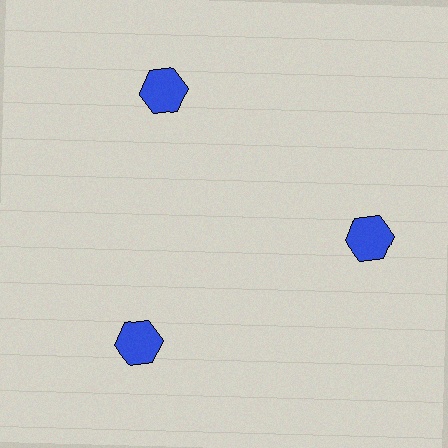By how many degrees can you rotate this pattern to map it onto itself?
The pattern maps onto itself every 120 degrees of rotation.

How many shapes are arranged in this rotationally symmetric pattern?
There are 3 shapes, arranged in 3 groups of 1.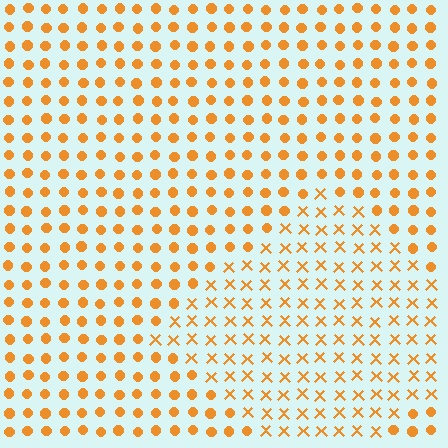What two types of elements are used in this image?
The image uses X marks inside the diamond region and circles outside it.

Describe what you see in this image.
The image is filled with small orange elements arranged in a uniform grid. A diamond-shaped region contains X marks, while the surrounding area contains circles. The boundary is defined purely by the change in element shape.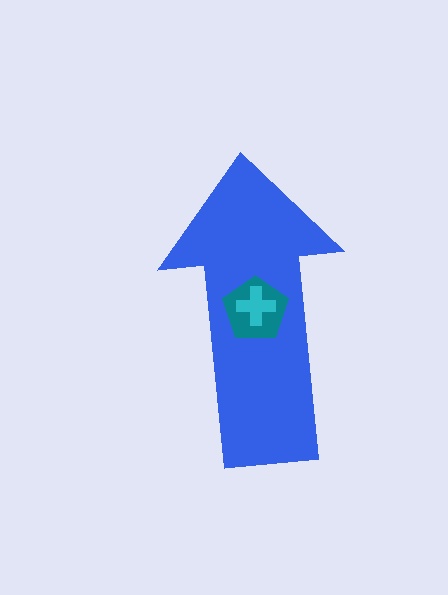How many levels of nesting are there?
3.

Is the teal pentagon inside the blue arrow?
Yes.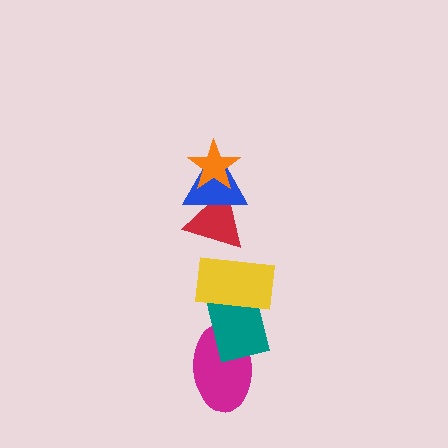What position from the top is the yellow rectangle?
The yellow rectangle is 4th from the top.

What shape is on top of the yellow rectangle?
The red triangle is on top of the yellow rectangle.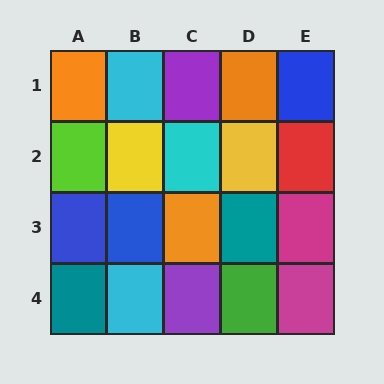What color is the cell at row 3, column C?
Orange.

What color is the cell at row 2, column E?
Red.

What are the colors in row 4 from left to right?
Teal, cyan, purple, green, magenta.